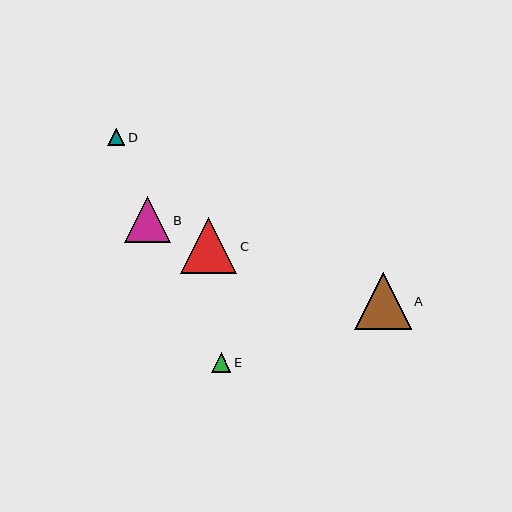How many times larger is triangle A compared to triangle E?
Triangle A is approximately 2.9 times the size of triangle E.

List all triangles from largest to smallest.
From largest to smallest: A, C, B, E, D.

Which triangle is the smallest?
Triangle D is the smallest with a size of approximately 17 pixels.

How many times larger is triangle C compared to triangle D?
Triangle C is approximately 3.2 times the size of triangle D.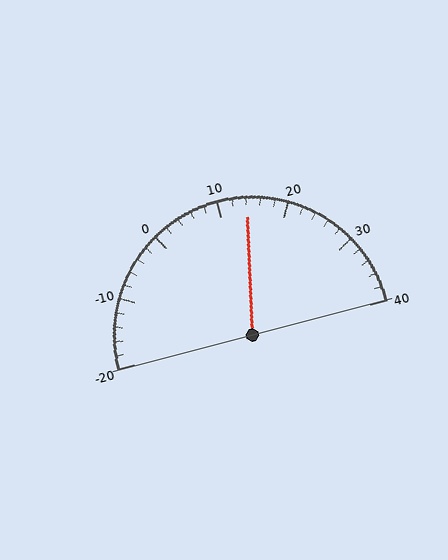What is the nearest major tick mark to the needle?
The nearest major tick mark is 10.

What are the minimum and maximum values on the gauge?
The gauge ranges from -20 to 40.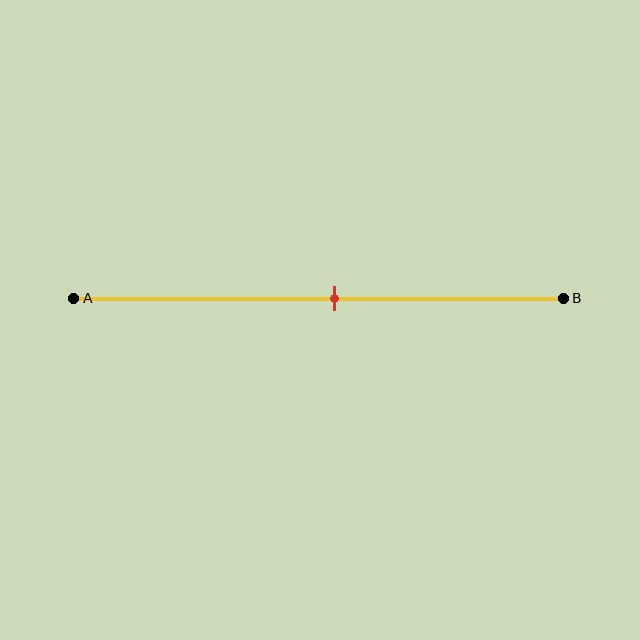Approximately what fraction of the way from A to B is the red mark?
The red mark is approximately 55% of the way from A to B.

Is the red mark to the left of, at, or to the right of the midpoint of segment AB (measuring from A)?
The red mark is to the right of the midpoint of segment AB.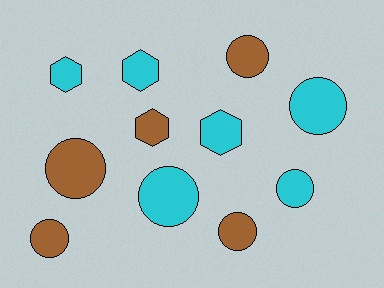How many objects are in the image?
There are 11 objects.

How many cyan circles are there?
There are 3 cyan circles.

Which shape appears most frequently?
Circle, with 7 objects.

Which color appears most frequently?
Cyan, with 6 objects.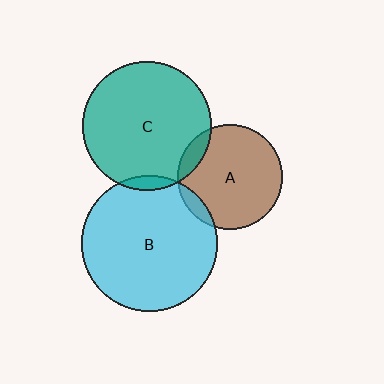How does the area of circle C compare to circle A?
Approximately 1.5 times.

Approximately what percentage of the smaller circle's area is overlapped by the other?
Approximately 5%.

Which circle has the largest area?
Circle B (cyan).